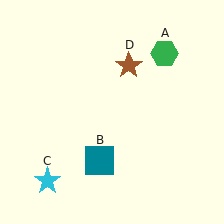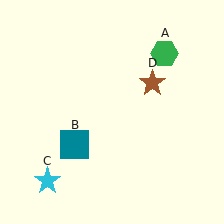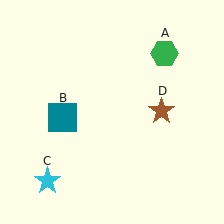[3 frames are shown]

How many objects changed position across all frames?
2 objects changed position: teal square (object B), brown star (object D).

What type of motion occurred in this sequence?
The teal square (object B), brown star (object D) rotated clockwise around the center of the scene.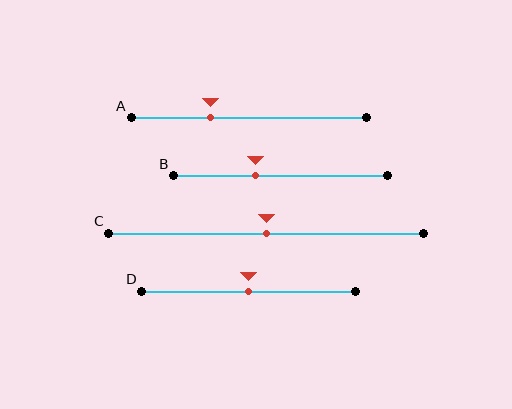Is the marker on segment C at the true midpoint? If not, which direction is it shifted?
Yes, the marker on segment C is at the true midpoint.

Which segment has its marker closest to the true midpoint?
Segment C has its marker closest to the true midpoint.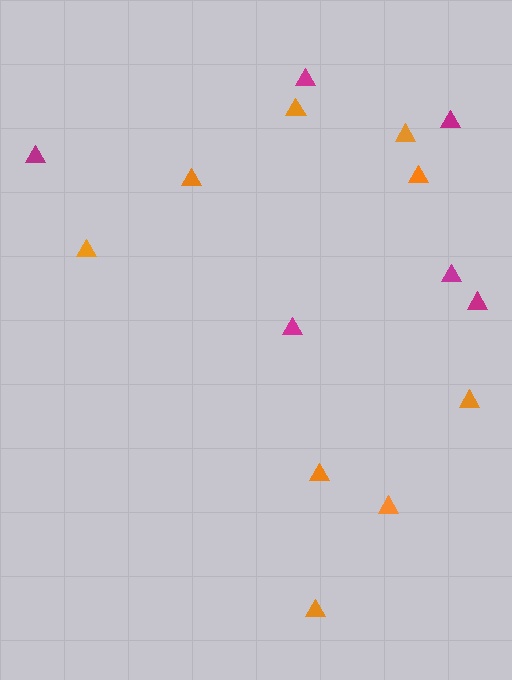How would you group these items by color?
There are 2 groups: one group of magenta triangles (6) and one group of orange triangles (9).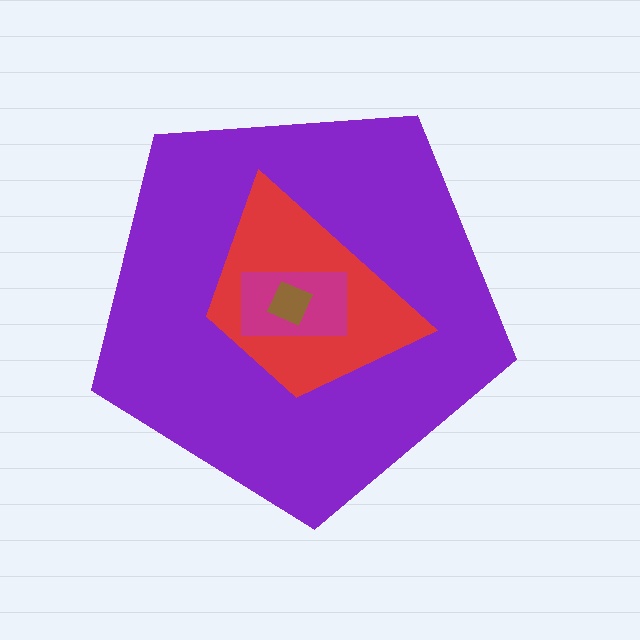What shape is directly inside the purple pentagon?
The red trapezoid.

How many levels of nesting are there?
4.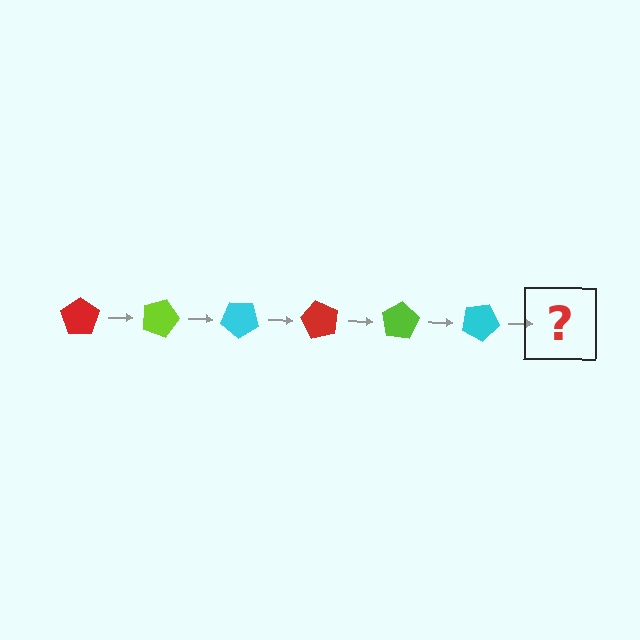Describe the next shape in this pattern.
It should be a red pentagon, rotated 120 degrees from the start.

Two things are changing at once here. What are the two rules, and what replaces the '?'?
The two rules are that it rotates 20 degrees each step and the color cycles through red, lime, and cyan. The '?' should be a red pentagon, rotated 120 degrees from the start.